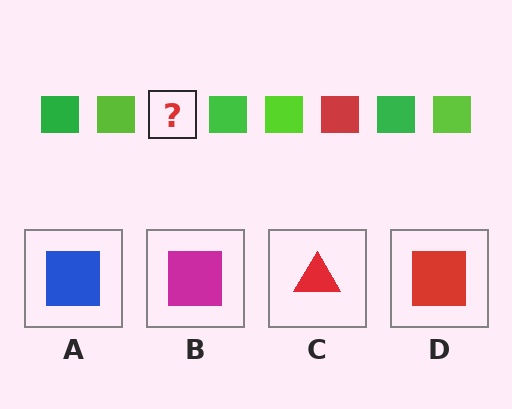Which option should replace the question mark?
Option D.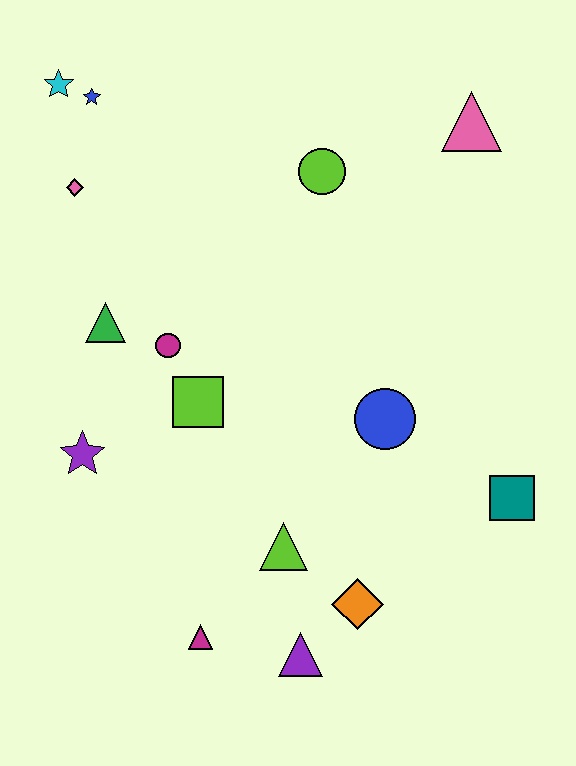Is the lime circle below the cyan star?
Yes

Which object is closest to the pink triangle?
The lime circle is closest to the pink triangle.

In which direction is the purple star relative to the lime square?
The purple star is to the left of the lime square.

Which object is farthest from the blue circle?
The cyan star is farthest from the blue circle.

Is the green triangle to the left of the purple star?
No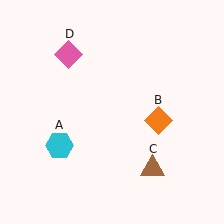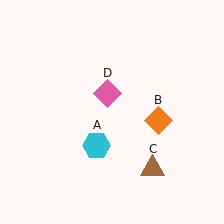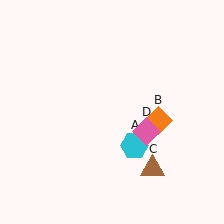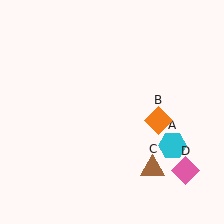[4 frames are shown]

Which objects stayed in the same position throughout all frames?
Orange diamond (object B) and brown triangle (object C) remained stationary.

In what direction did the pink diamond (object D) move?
The pink diamond (object D) moved down and to the right.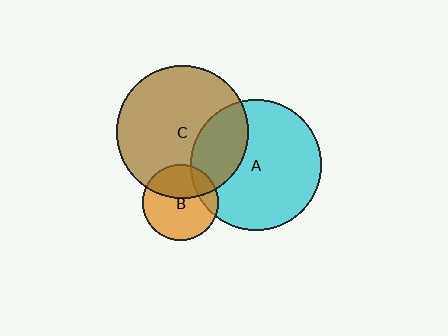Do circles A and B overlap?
Yes.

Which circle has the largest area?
Circle C (brown).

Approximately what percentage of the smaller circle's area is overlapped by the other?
Approximately 15%.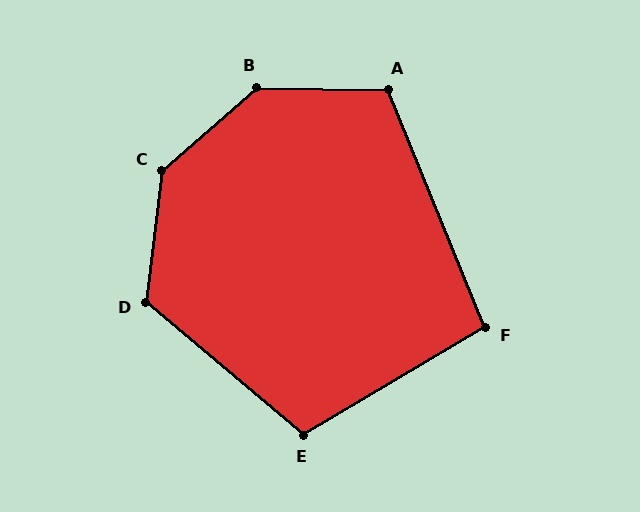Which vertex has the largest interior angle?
B, at approximately 138 degrees.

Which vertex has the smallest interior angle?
F, at approximately 99 degrees.